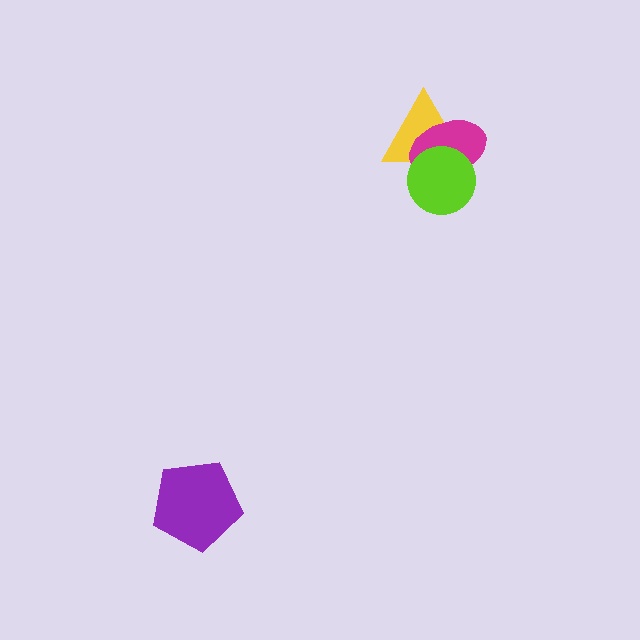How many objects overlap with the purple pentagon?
0 objects overlap with the purple pentagon.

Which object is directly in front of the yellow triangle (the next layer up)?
The magenta ellipse is directly in front of the yellow triangle.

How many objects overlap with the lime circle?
2 objects overlap with the lime circle.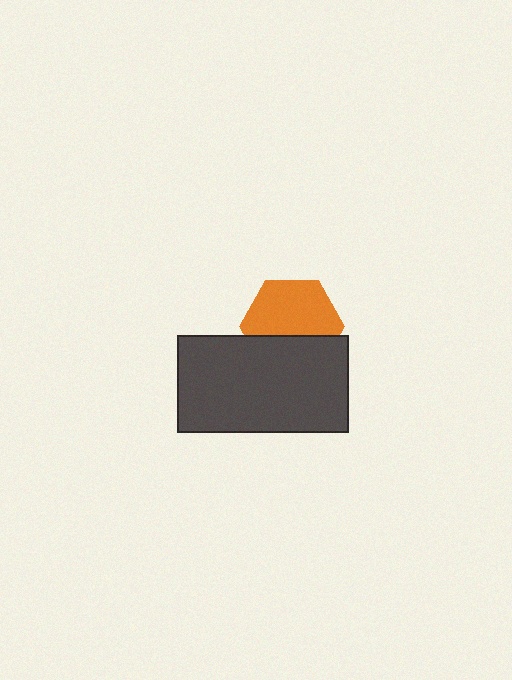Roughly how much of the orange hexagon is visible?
About half of it is visible (roughly 63%).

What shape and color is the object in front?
The object in front is a dark gray rectangle.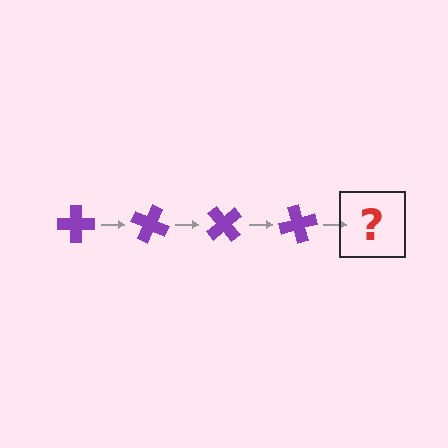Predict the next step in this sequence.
The next step is a purple cross rotated 100 degrees.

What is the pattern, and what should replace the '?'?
The pattern is that the cross rotates 25 degrees each step. The '?' should be a purple cross rotated 100 degrees.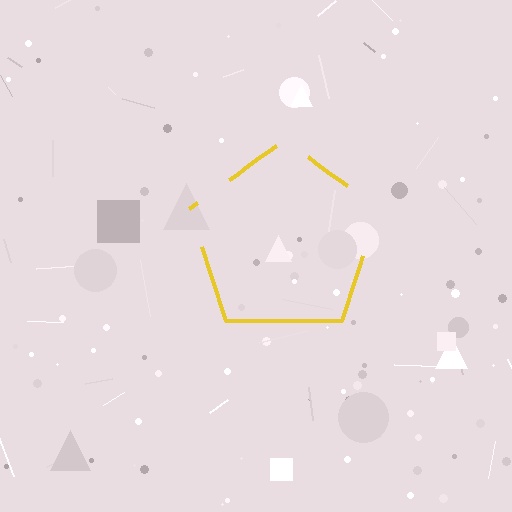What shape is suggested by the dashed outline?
The dashed outline suggests a pentagon.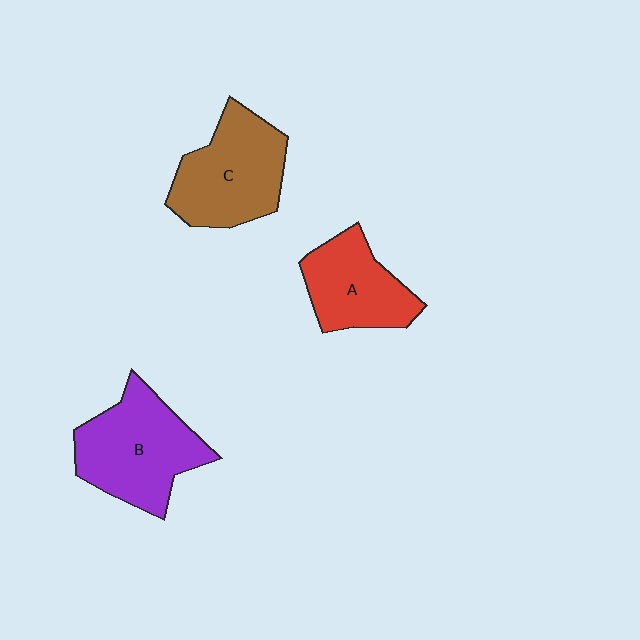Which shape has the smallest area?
Shape A (red).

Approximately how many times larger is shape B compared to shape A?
Approximately 1.4 times.